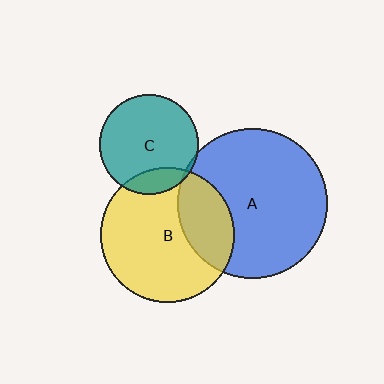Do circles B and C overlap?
Yes.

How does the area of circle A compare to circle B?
Approximately 1.2 times.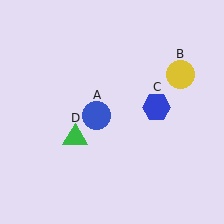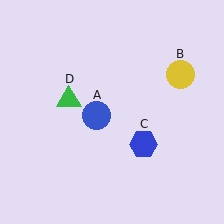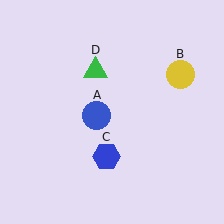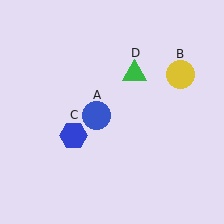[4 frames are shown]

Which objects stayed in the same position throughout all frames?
Blue circle (object A) and yellow circle (object B) remained stationary.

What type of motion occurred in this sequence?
The blue hexagon (object C), green triangle (object D) rotated clockwise around the center of the scene.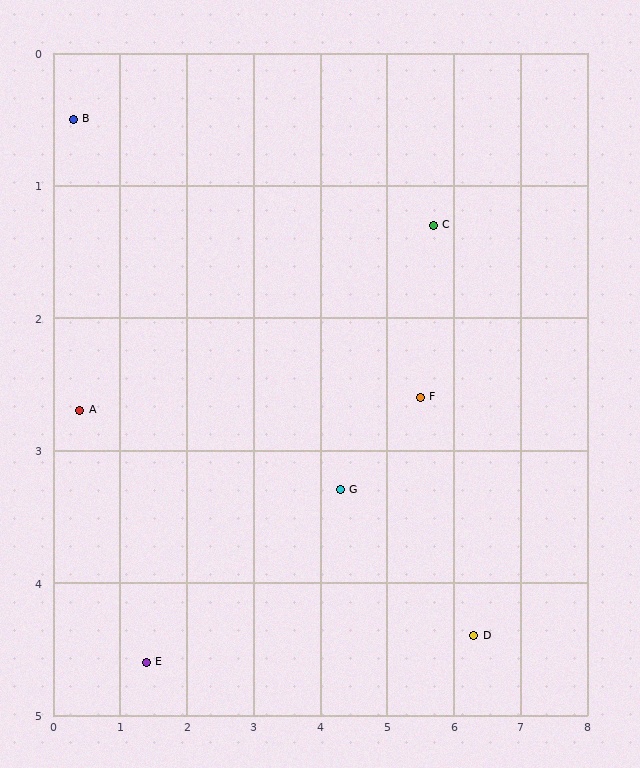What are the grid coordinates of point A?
Point A is at approximately (0.4, 2.7).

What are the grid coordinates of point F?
Point F is at approximately (5.5, 2.6).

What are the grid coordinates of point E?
Point E is at approximately (1.4, 4.6).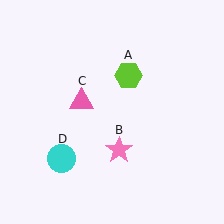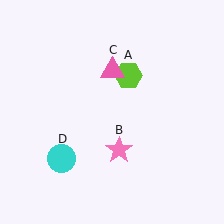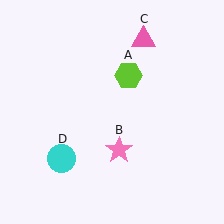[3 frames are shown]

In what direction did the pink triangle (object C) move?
The pink triangle (object C) moved up and to the right.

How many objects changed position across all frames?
1 object changed position: pink triangle (object C).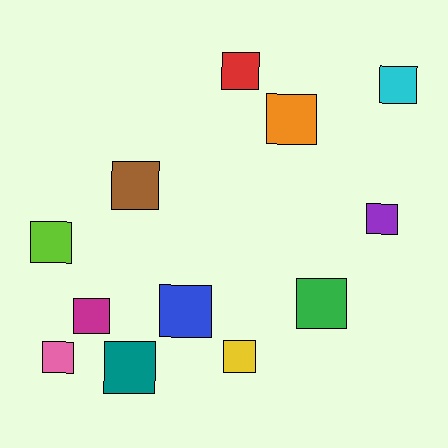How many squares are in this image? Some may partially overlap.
There are 12 squares.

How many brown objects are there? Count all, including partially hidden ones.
There is 1 brown object.